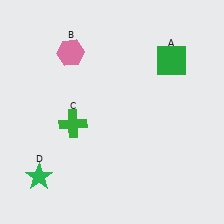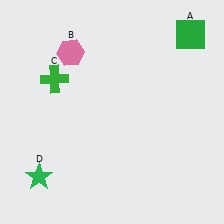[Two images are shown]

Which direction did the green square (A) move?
The green square (A) moved up.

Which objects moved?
The objects that moved are: the green square (A), the green cross (C).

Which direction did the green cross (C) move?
The green cross (C) moved up.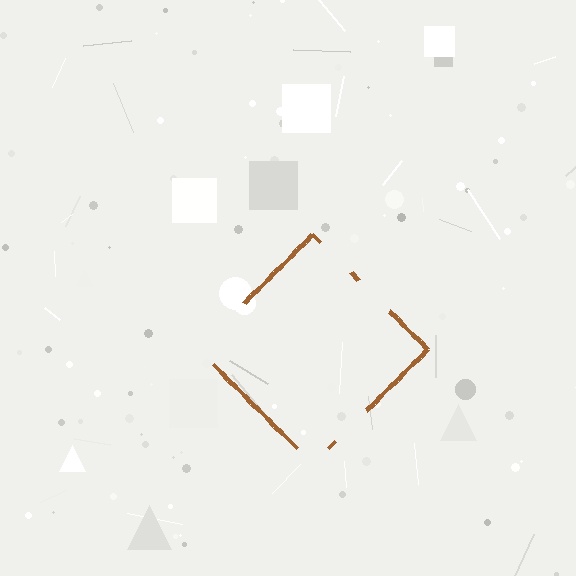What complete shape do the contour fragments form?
The contour fragments form a diamond.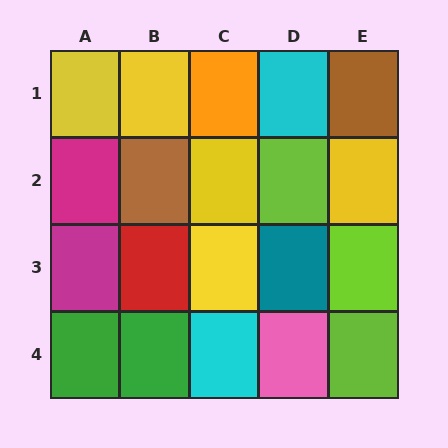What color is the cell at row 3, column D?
Teal.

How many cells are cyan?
2 cells are cyan.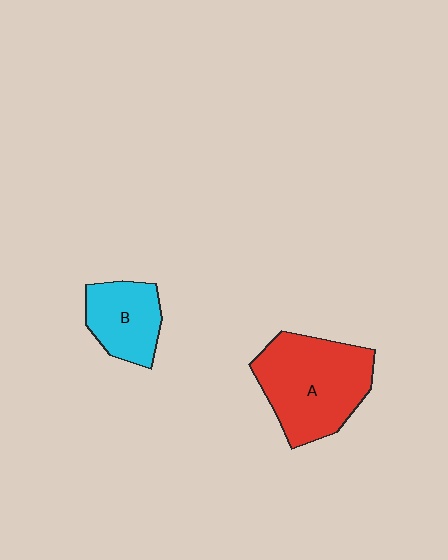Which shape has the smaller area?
Shape B (cyan).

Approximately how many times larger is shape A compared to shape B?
Approximately 1.8 times.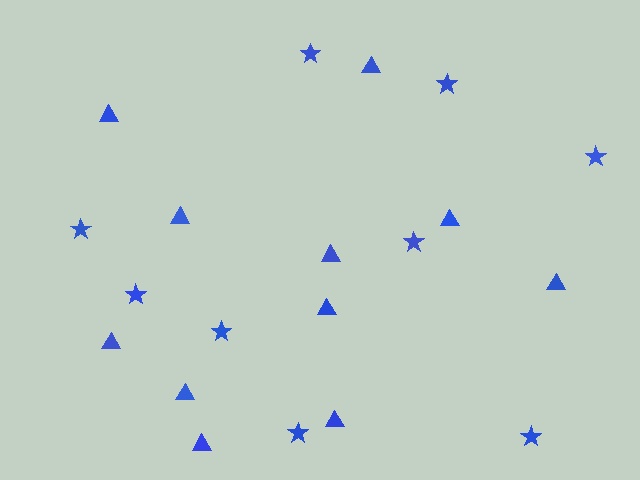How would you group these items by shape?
There are 2 groups: one group of triangles (11) and one group of stars (9).